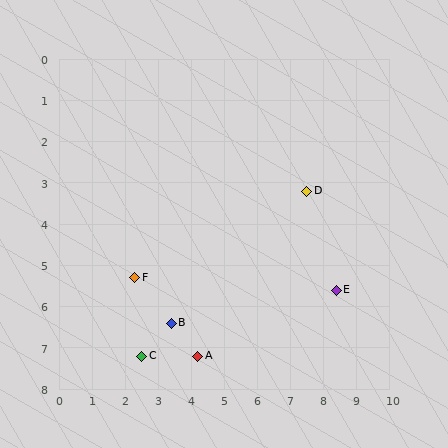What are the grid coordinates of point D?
Point D is at approximately (7.5, 3.2).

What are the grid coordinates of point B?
Point B is at approximately (3.4, 6.4).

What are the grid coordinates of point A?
Point A is at approximately (4.2, 7.2).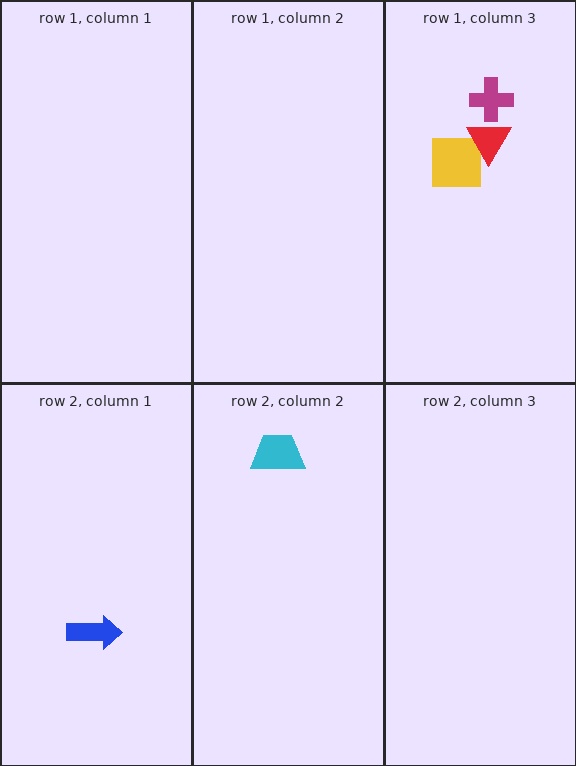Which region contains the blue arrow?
The row 2, column 1 region.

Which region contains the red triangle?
The row 1, column 3 region.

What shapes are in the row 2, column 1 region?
The blue arrow.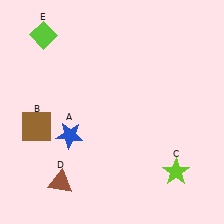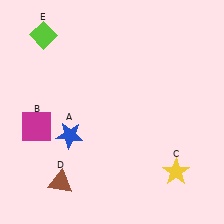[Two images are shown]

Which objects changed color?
B changed from brown to magenta. C changed from lime to yellow.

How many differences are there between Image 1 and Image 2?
There are 2 differences between the two images.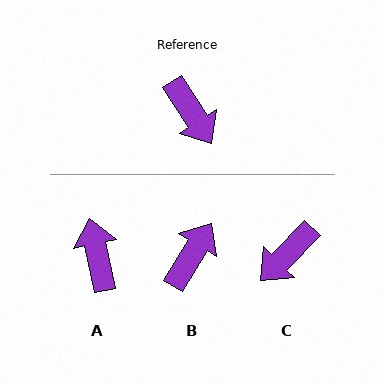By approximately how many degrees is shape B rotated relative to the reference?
Approximately 116 degrees counter-clockwise.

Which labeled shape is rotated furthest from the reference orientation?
A, about 160 degrees away.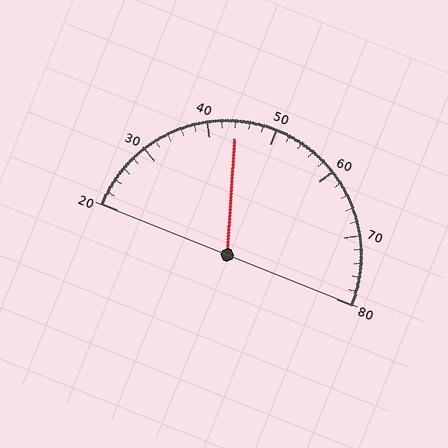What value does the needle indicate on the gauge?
The needle indicates approximately 44.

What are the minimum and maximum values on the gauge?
The gauge ranges from 20 to 80.